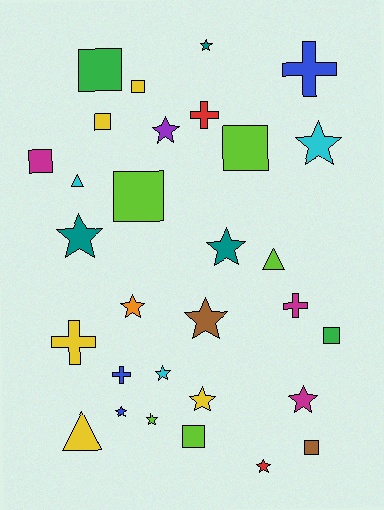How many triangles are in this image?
There are 3 triangles.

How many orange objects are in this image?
There is 1 orange object.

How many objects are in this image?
There are 30 objects.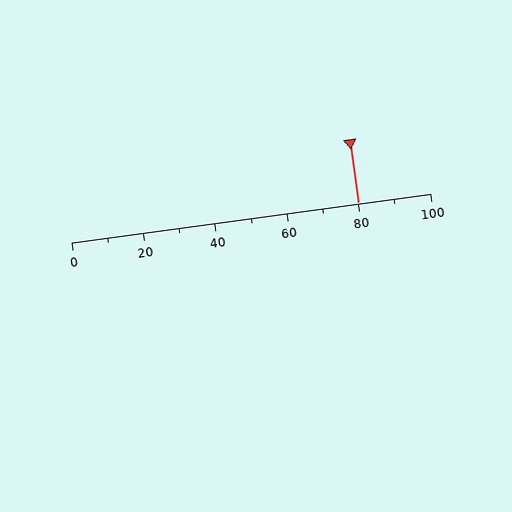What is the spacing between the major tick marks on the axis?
The major ticks are spaced 20 apart.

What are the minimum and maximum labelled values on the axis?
The axis runs from 0 to 100.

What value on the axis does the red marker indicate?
The marker indicates approximately 80.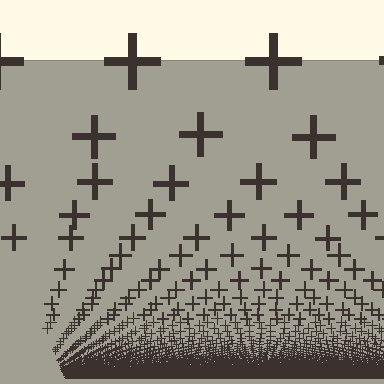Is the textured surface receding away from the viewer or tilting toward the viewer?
The surface appears to tilt toward the viewer. Texture elements get larger and sparser toward the top.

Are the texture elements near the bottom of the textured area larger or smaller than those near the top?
Smaller. The gradient is inverted — elements near the bottom are smaller and denser.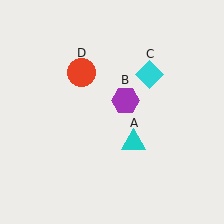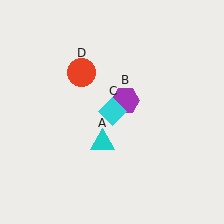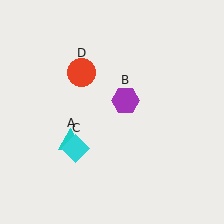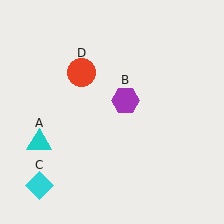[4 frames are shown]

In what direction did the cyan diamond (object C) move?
The cyan diamond (object C) moved down and to the left.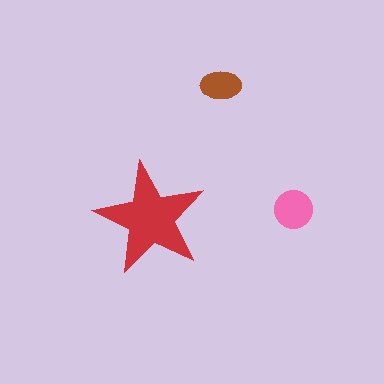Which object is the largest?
The red star.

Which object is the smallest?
The brown ellipse.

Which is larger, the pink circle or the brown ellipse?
The pink circle.